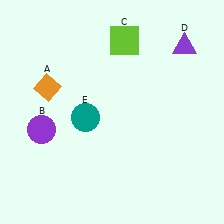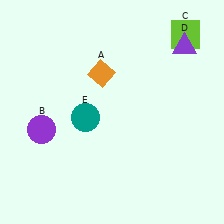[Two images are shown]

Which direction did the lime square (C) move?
The lime square (C) moved right.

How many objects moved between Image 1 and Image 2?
2 objects moved between the two images.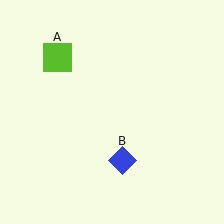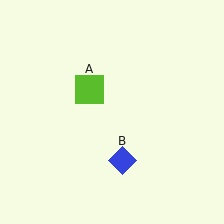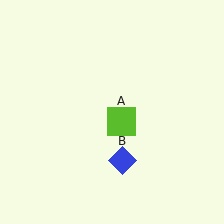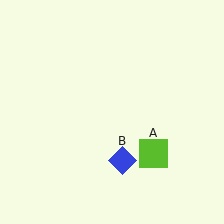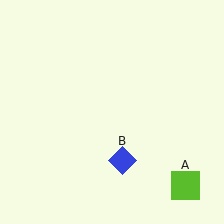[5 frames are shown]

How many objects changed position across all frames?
1 object changed position: lime square (object A).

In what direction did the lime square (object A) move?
The lime square (object A) moved down and to the right.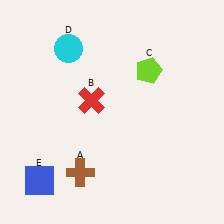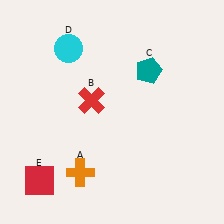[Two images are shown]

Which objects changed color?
A changed from brown to orange. C changed from lime to teal. E changed from blue to red.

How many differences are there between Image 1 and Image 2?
There are 3 differences between the two images.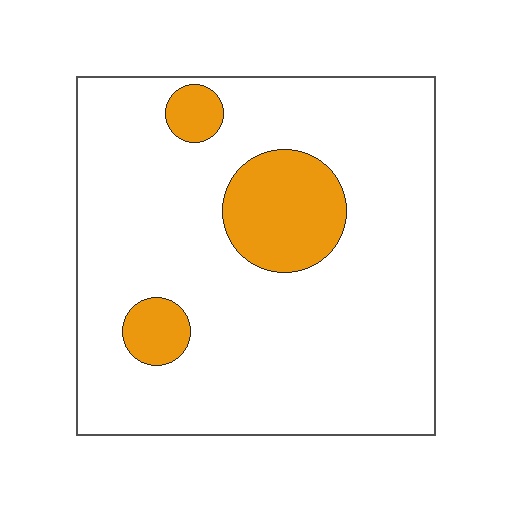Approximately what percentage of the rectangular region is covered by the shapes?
Approximately 15%.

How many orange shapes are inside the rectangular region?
3.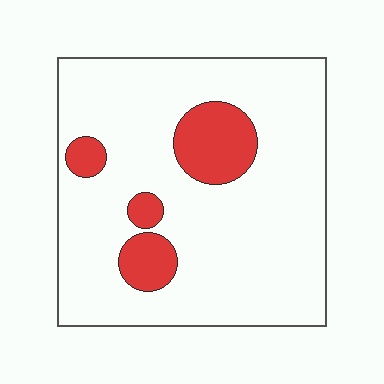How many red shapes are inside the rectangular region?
4.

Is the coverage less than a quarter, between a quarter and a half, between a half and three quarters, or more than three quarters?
Less than a quarter.